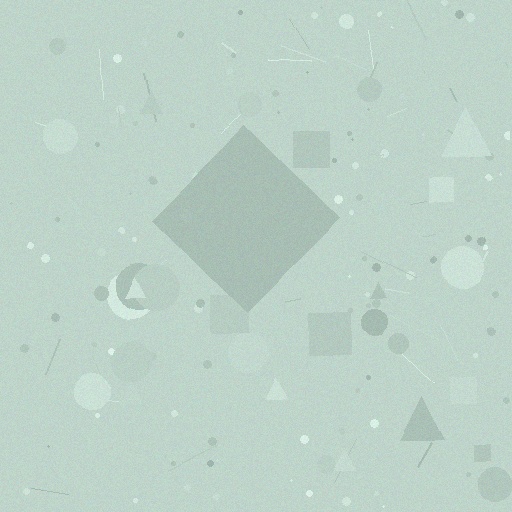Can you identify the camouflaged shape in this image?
The camouflaged shape is a diamond.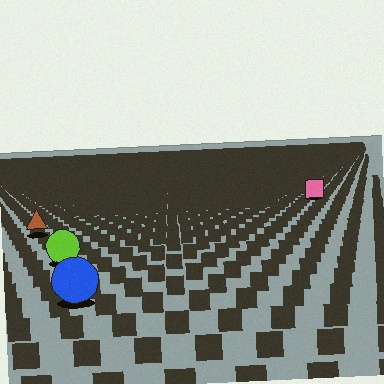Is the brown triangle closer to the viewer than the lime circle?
No. The lime circle is closer — you can tell from the texture gradient: the ground texture is coarser near it.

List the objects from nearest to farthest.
From nearest to farthest: the blue circle, the lime circle, the brown triangle, the pink square.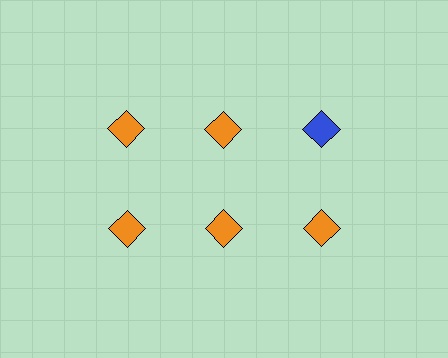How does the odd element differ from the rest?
It has a different color: blue instead of orange.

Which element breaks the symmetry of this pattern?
The blue diamond in the top row, center column breaks the symmetry. All other shapes are orange diamonds.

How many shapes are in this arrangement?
There are 6 shapes arranged in a grid pattern.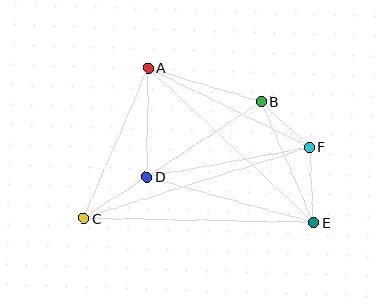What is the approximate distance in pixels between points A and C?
The distance between A and C is approximately 163 pixels.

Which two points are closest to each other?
Points B and F are closest to each other.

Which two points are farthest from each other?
Points C and F are farthest from each other.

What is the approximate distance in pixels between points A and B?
The distance between A and B is approximately 118 pixels.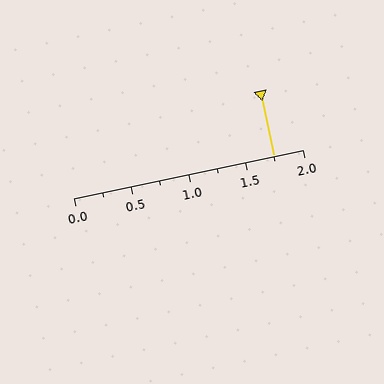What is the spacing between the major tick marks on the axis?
The major ticks are spaced 0.5 apart.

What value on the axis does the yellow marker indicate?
The marker indicates approximately 1.75.